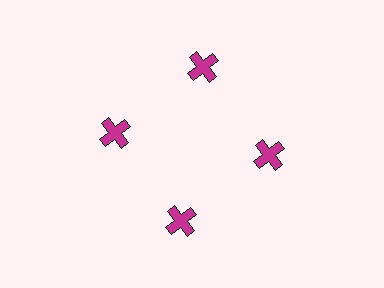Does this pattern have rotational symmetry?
Yes, this pattern has 4-fold rotational symmetry. It looks the same after rotating 90 degrees around the center.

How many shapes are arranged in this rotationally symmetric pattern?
There are 4 shapes, arranged in 4 groups of 1.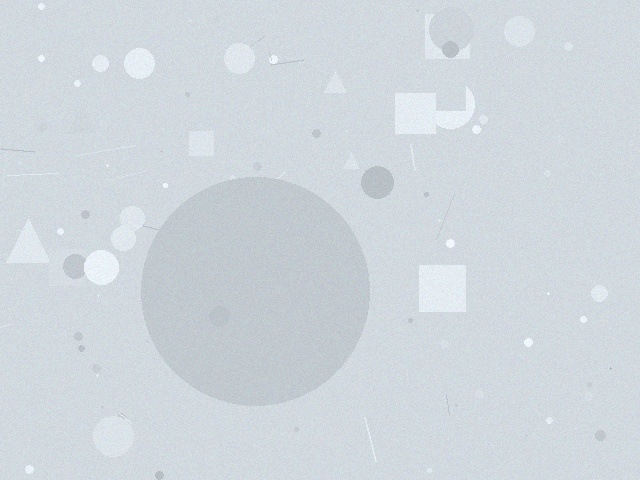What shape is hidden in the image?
A circle is hidden in the image.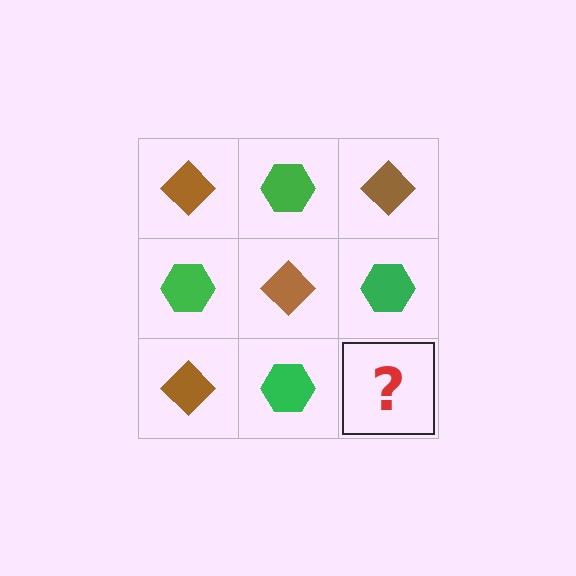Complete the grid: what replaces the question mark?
The question mark should be replaced with a brown diamond.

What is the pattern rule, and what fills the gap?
The rule is that it alternates brown diamond and green hexagon in a checkerboard pattern. The gap should be filled with a brown diamond.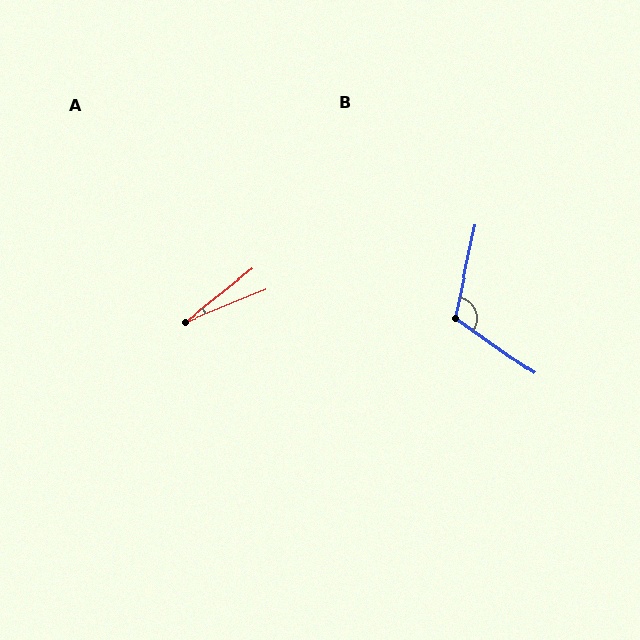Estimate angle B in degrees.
Approximately 113 degrees.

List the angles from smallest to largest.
A (16°), B (113°).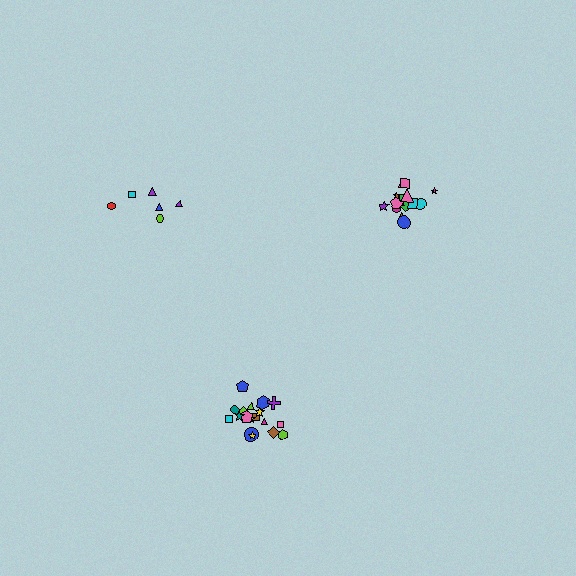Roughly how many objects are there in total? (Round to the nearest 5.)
Roughly 40 objects in total.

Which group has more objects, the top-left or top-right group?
The top-right group.